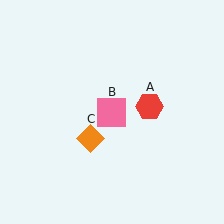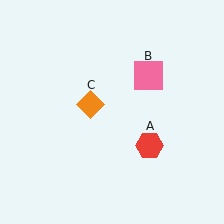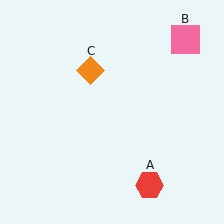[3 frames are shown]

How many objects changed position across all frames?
3 objects changed position: red hexagon (object A), pink square (object B), orange diamond (object C).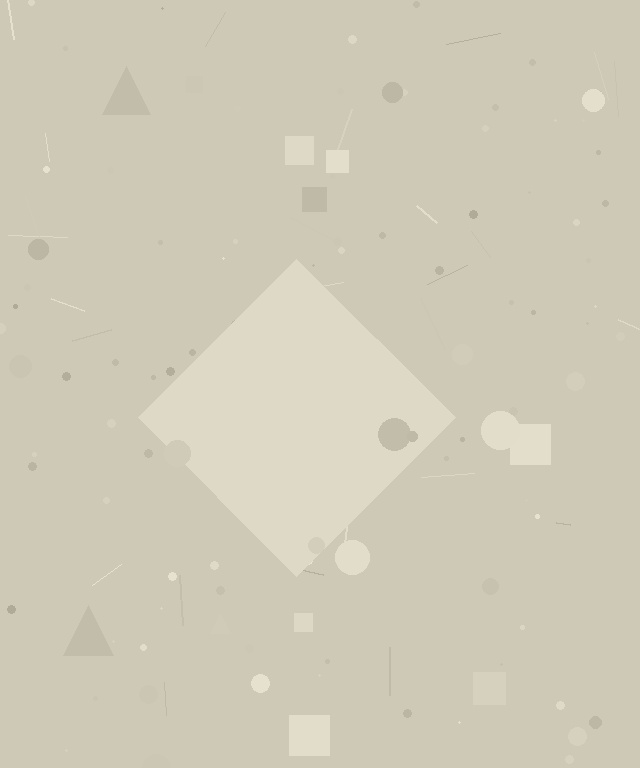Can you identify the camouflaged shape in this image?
The camouflaged shape is a diamond.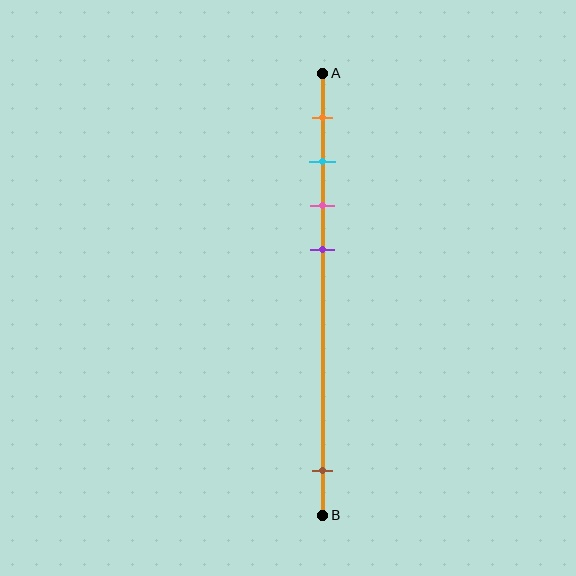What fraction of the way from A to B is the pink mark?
The pink mark is approximately 30% (0.3) of the way from A to B.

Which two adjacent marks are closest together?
The cyan and pink marks are the closest adjacent pair.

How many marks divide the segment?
There are 5 marks dividing the segment.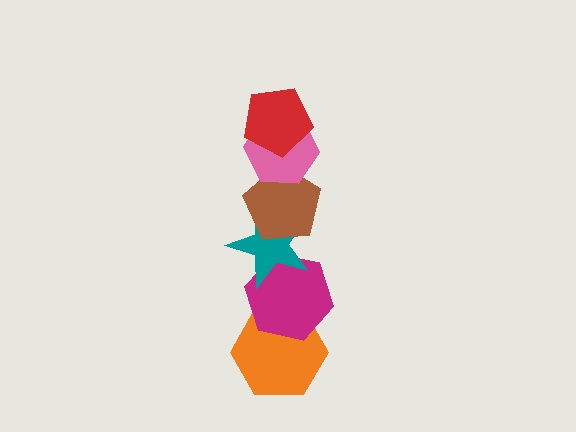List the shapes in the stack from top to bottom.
From top to bottom: the red pentagon, the pink hexagon, the brown pentagon, the teal star, the magenta hexagon, the orange hexagon.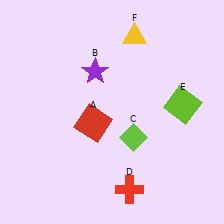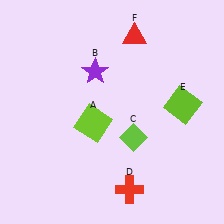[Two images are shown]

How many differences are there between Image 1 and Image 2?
There are 2 differences between the two images.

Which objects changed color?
A changed from red to lime. F changed from yellow to red.